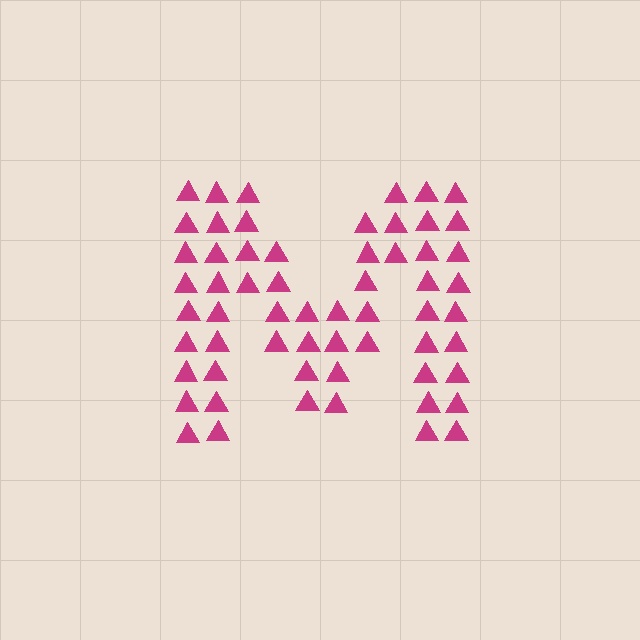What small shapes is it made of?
It is made of small triangles.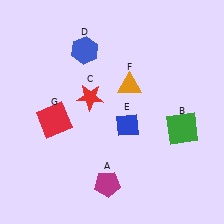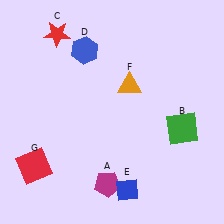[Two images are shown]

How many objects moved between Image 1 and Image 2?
3 objects moved between the two images.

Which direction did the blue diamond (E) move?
The blue diamond (E) moved down.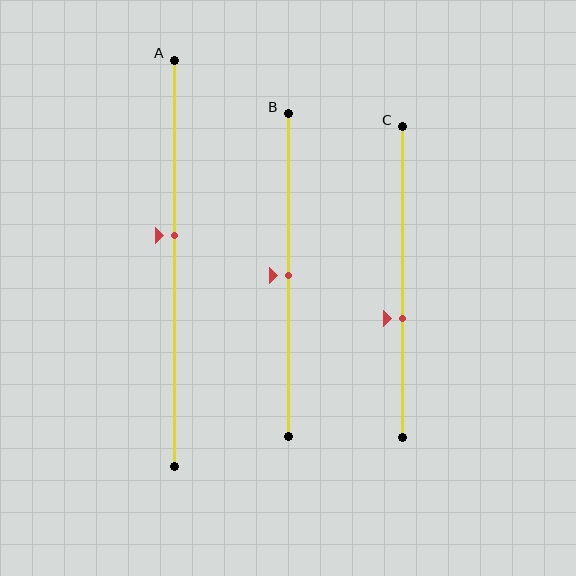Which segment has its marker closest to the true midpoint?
Segment B has its marker closest to the true midpoint.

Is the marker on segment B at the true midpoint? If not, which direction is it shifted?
Yes, the marker on segment B is at the true midpoint.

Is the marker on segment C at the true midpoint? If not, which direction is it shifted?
No, the marker on segment C is shifted downward by about 12% of the segment length.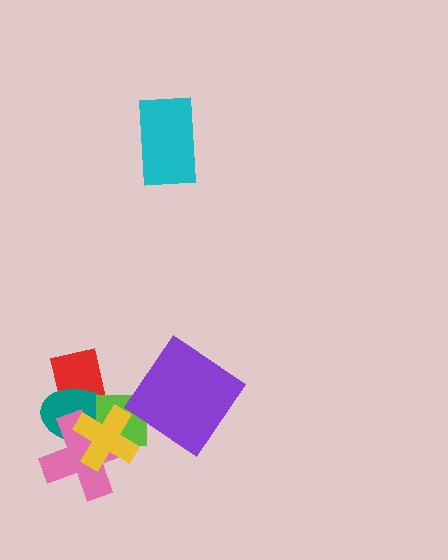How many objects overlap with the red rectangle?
4 objects overlap with the red rectangle.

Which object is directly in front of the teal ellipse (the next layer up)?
The pink cross is directly in front of the teal ellipse.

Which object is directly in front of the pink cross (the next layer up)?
The lime square is directly in front of the pink cross.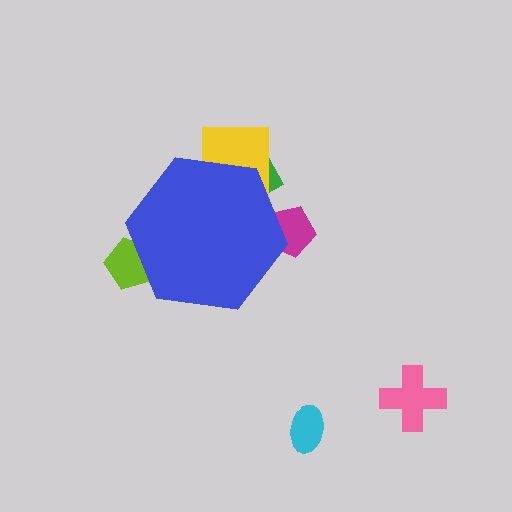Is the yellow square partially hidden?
Yes, the yellow square is partially hidden behind the blue hexagon.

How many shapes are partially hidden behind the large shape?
4 shapes are partially hidden.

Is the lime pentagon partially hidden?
Yes, the lime pentagon is partially hidden behind the blue hexagon.